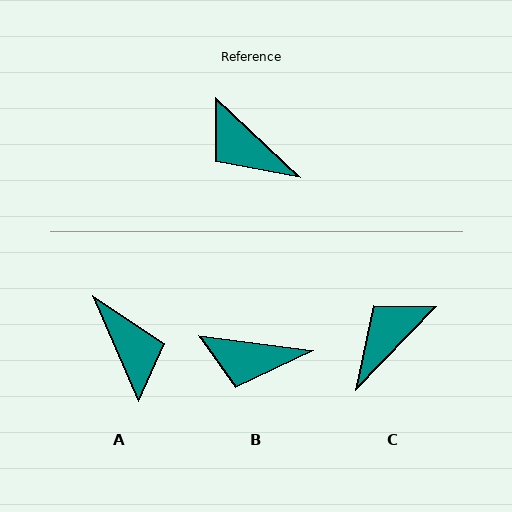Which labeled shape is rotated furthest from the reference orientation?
A, about 157 degrees away.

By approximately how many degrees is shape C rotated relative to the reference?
Approximately 91 degrees clockwise.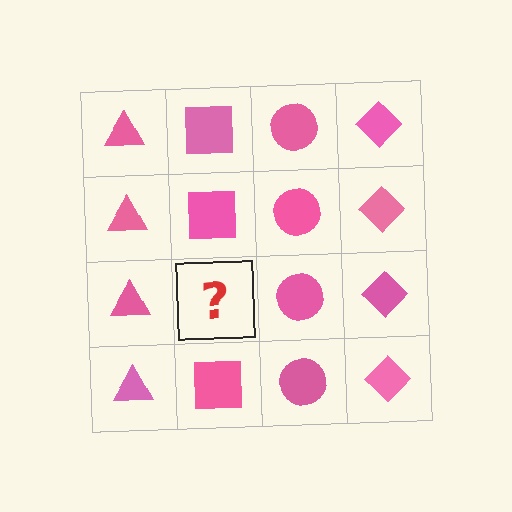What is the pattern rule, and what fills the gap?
The rule is that each column has a consistent shape. The gap should be filled with a pink square.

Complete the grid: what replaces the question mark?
The question mark should be replaced with a pink square.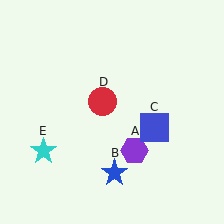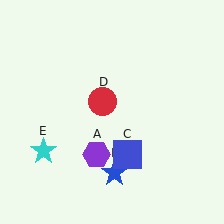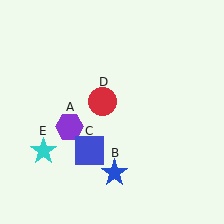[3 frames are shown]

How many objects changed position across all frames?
2 objects changed position: purple hexagon (object A), blue square (object C).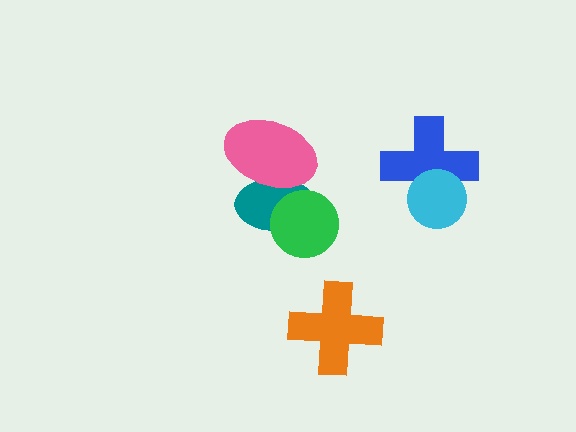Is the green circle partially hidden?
No, no other shape covers it.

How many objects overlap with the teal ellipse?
2 objects overlap with the teal ellipse.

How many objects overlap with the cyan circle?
1 object overlaps with the cyan circle.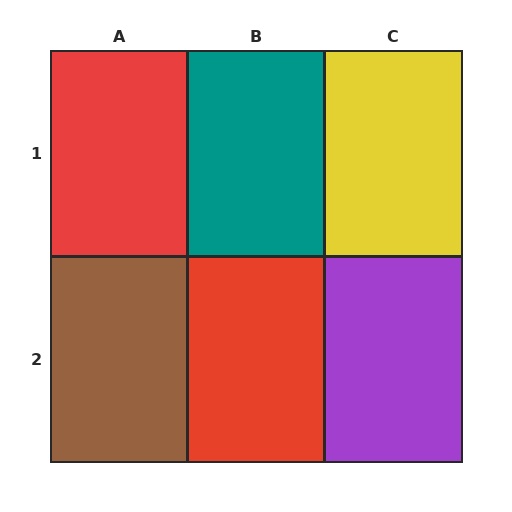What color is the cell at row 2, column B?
Red.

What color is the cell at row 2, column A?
Brown.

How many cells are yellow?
1 cell is yellow.